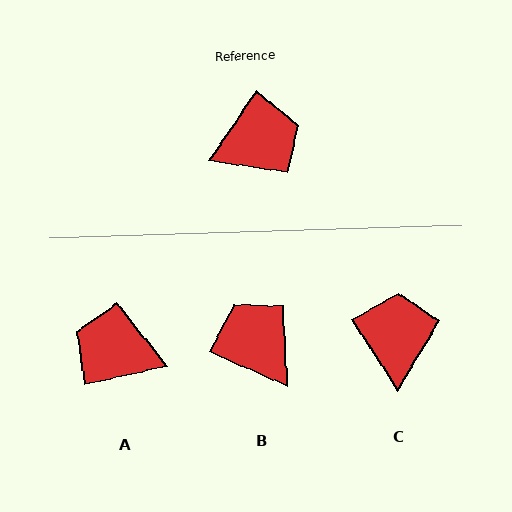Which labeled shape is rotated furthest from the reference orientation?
A, about 138 degrees away.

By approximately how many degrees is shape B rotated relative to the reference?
Approximately 101 degrees counter-clockwise.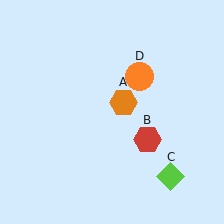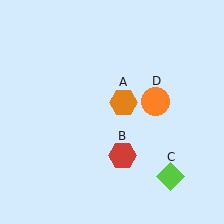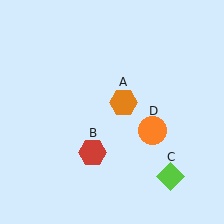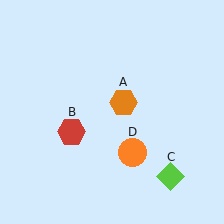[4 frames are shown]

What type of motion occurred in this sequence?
The red hexagon (object B), orange circle (object D) rotated clockwise around the center of the scene.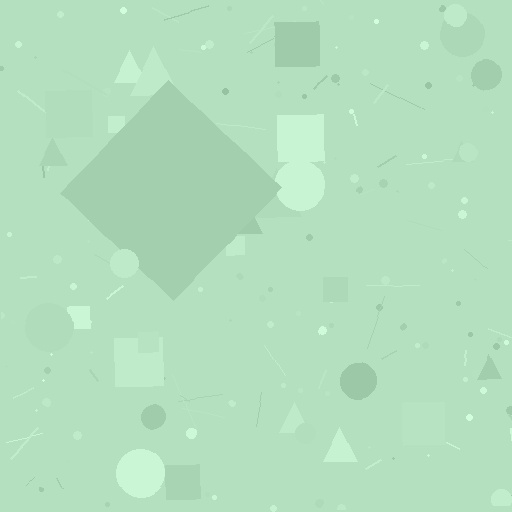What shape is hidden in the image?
A diamond is hidden in the image.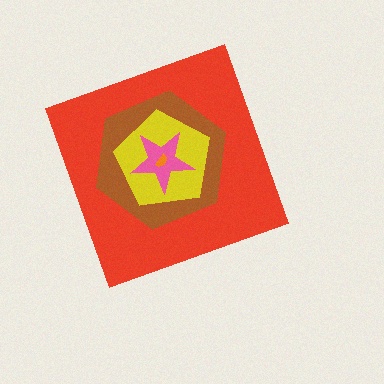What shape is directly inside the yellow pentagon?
The pink star.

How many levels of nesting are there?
5.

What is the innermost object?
The orange semicircle.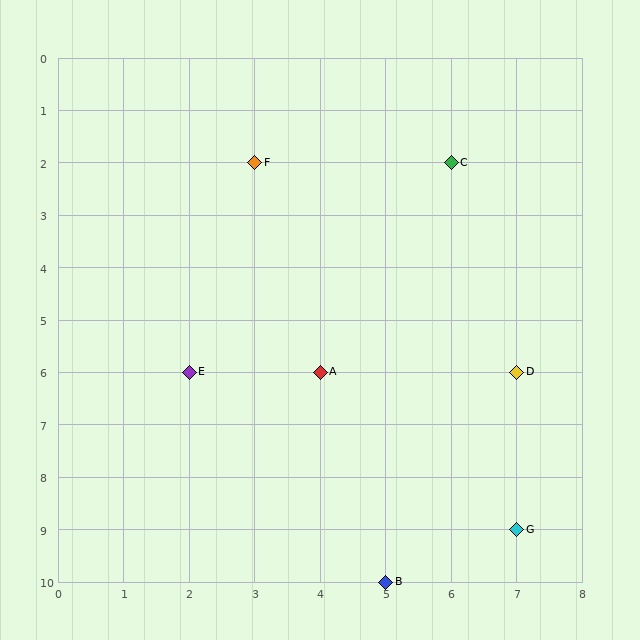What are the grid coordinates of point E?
Point E is at grid coordinates (2, 6).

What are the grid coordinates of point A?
Point A is at grid coordinates (4, 6).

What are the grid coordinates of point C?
Point C is at grid coordinates (6, 2).